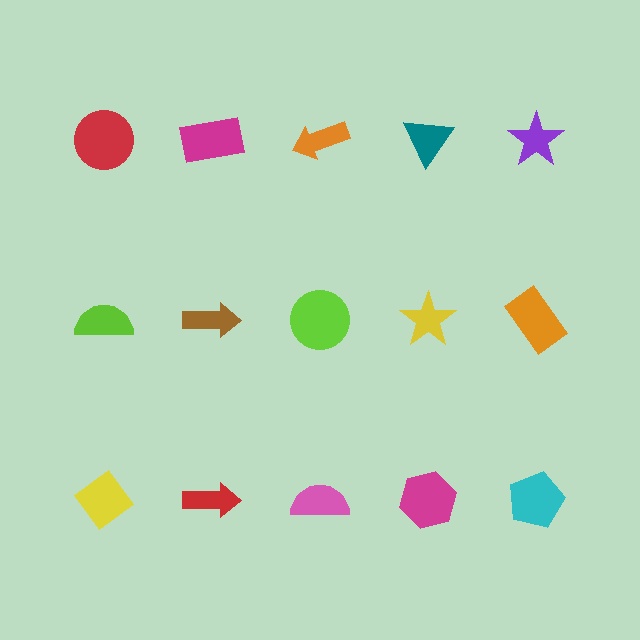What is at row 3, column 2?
A red arrow.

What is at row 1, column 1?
A red circle.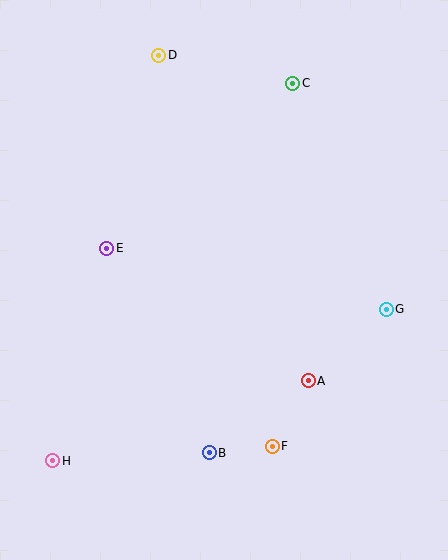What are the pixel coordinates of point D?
Point D is at (159, 55).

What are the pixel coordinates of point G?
Point G is at (386, 309).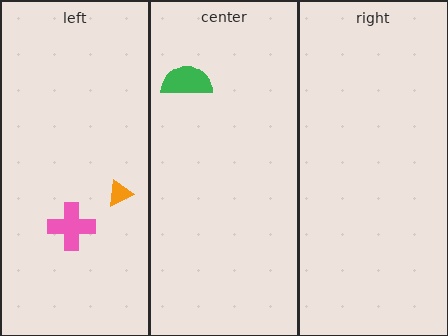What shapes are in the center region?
The green semicircle.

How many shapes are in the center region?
1.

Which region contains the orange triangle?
The left region.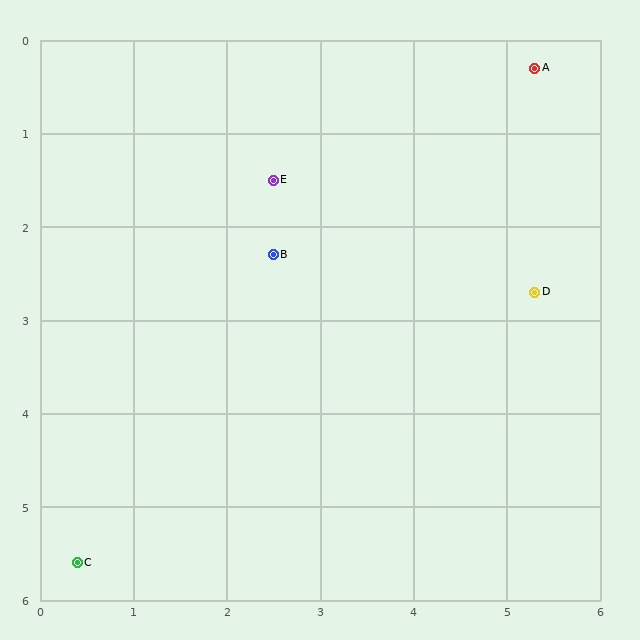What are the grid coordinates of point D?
Point D is at approximately (5.3, 2.7).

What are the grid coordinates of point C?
Point C is at approximately (0.4, 5.6).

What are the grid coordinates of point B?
Point B is at approximately (2.5, 2.3).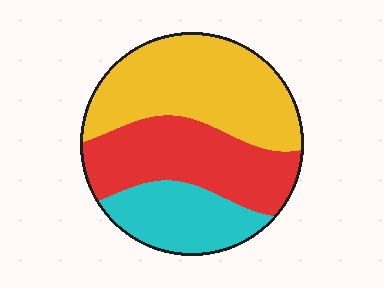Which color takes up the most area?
Yellow, at roughly 45%.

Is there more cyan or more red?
Red.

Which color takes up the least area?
Cyan, at roughly 20%.